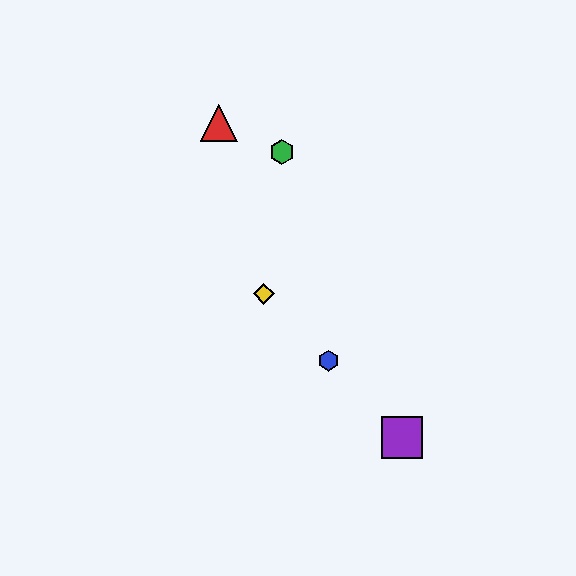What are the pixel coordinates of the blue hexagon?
The blue hexagon is at (328, 361).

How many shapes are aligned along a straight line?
3 shapes (the blue hexagon, the yellow diamond, the purple square) are aligned along a straight line.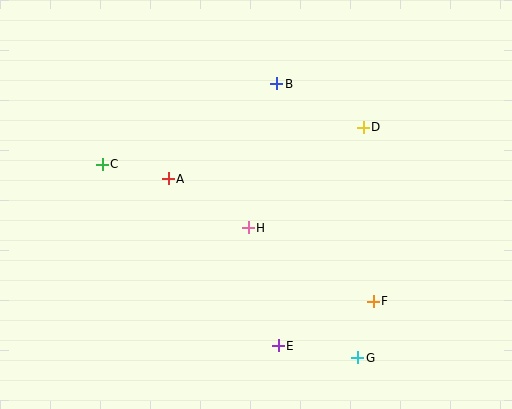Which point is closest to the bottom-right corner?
Point G is closest to the bottom-right corner.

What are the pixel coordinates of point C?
Point C is at (102, 164).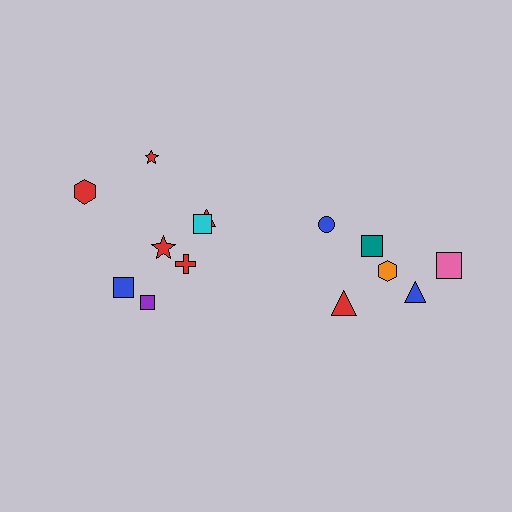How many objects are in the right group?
There are 6 objects.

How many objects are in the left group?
There are 8 objects.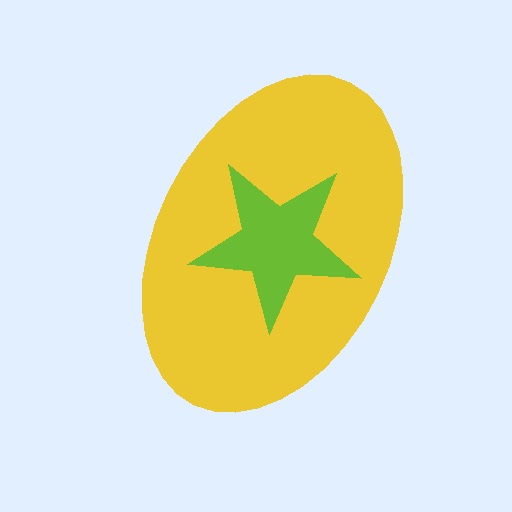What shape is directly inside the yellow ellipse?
The lime star.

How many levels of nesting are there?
2.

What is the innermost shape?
The lime star.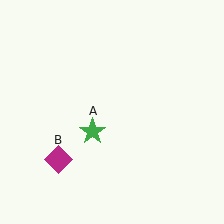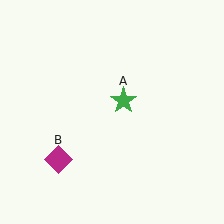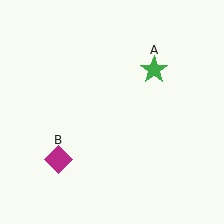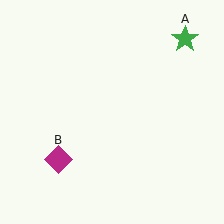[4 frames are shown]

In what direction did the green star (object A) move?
The green star (object A) moved up and to the right.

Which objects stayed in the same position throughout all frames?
Magenta diamond (object B) remained stationary.